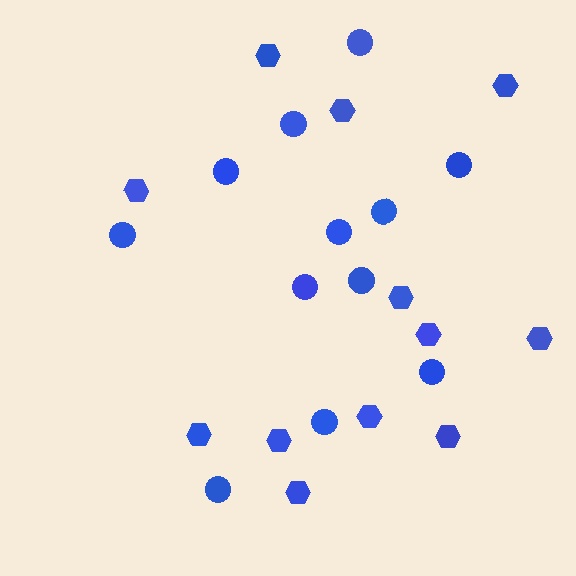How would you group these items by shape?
There are 2 groups: one group of hexagons (12) and one group of circles (12).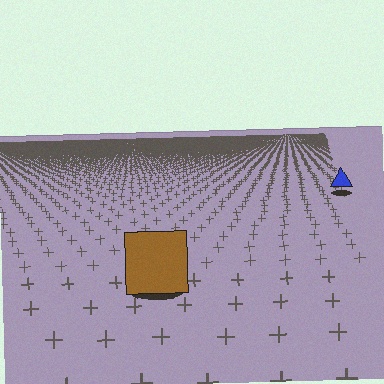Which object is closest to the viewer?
The brown square is closest. The texture marks near it are larger and more spread out.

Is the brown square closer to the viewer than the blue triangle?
Yes. The brown square is closer — you can tell from the texture gradient: the ground texture is coarser near it.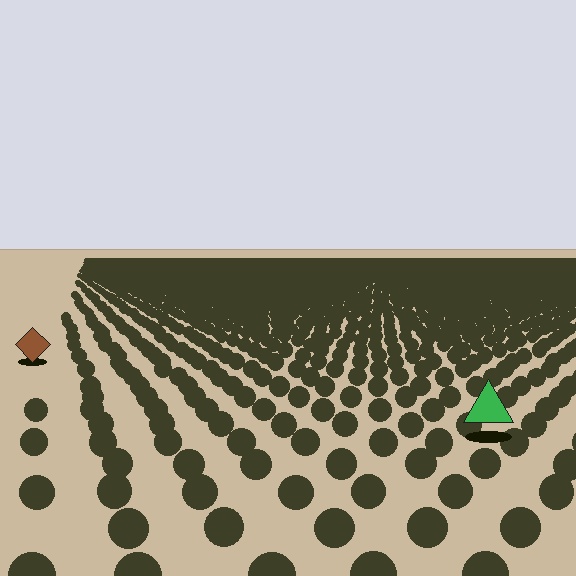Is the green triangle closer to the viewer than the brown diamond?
Yes. The green triangle is closer — you can tell from the texture gradient: the ground texture is coarser near it.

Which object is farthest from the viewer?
The brown diamond is farthest from the viewer. It appears smaller and the ground texture around it is denser.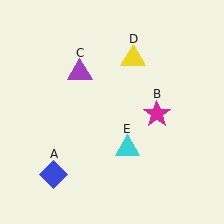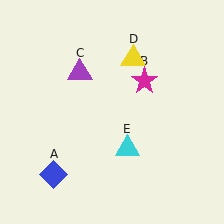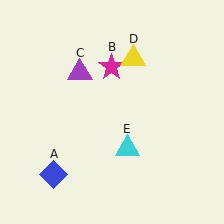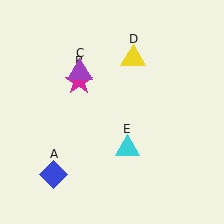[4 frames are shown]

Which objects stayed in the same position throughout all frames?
Blue diamond (object A) and purple triangle (object C) and yellow triangle (object D) and cyan triangle (object E) remained stationary.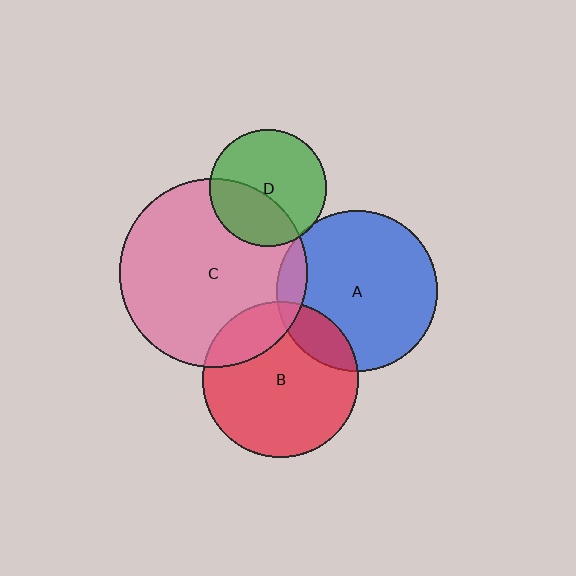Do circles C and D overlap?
Yes.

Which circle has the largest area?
Circle C (pink).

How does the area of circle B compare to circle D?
Approximately 1.8 times.